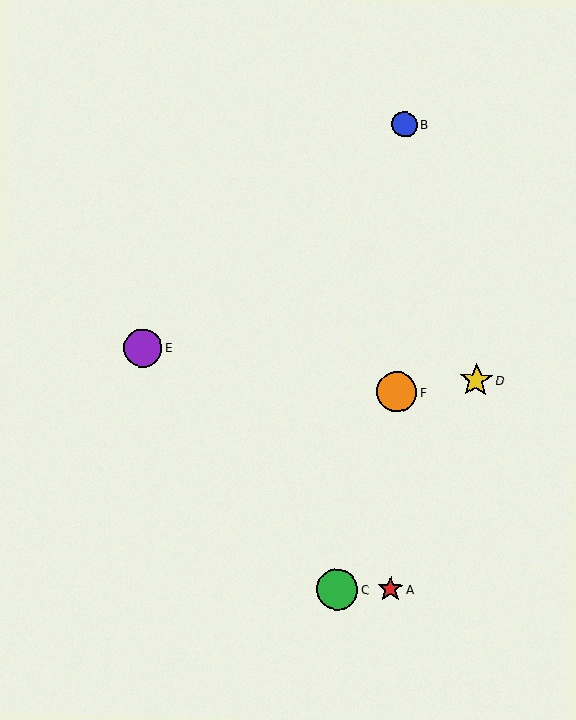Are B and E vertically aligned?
No, B is at x≈405 and E is at x≈143.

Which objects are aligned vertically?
Objects A, B, F are aligned vertically.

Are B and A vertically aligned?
Yes, both are at x≈405.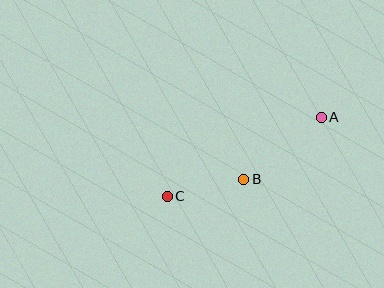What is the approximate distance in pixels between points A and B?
The distance between A and B is approximately 99 pixels.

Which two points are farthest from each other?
Points A and C are farthest from each other.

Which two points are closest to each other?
Points B and C are closest to each other.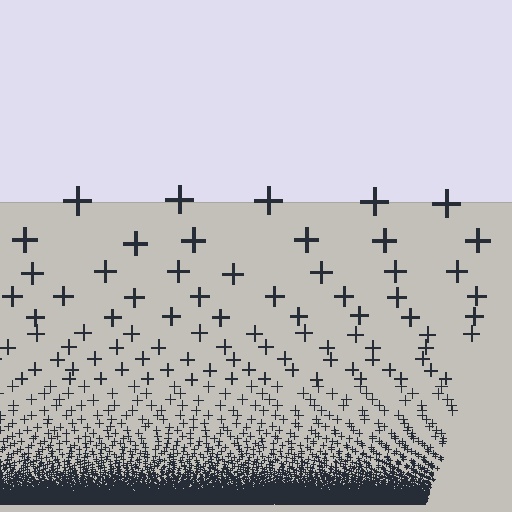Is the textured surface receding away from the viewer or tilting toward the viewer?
The surface appears to tilt toward the viewer. Texture elements get larger and sparser toward the top.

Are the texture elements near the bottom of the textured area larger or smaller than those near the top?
Smaller. The gradient is inverted — elements near the bottom are smaller and denser.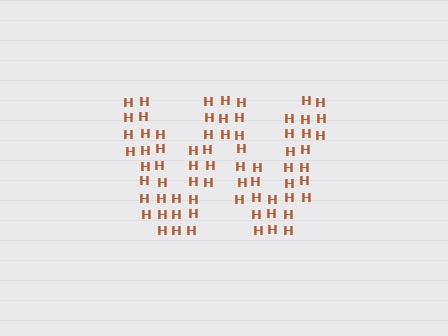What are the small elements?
The small elements are letter H's.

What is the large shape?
The large shape is the letter W.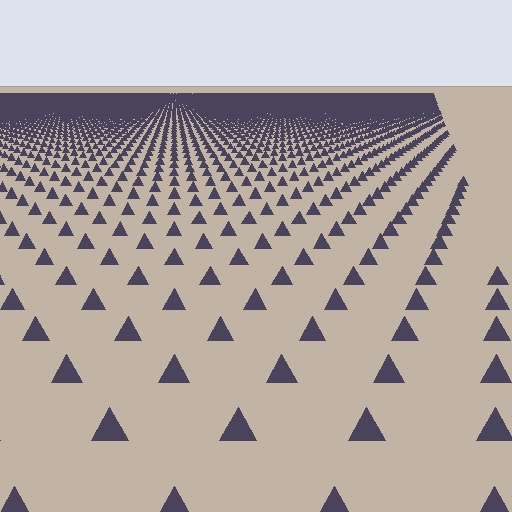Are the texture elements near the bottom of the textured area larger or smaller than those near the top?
Larger. Near the bottom, elements are closer to the viewer and appear at a bigger on-screen size.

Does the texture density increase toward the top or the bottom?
Density increases toward the top.